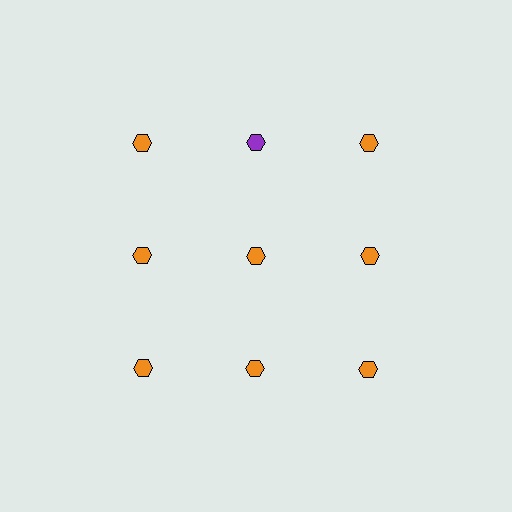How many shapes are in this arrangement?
There are 9 shapes arranged in a grid pattern.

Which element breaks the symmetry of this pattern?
The purple hexagon in the top row, second from left column breaks the symmetry. All other shapes are orange hexagons.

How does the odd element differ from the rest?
It has a different color: purple instead of orange.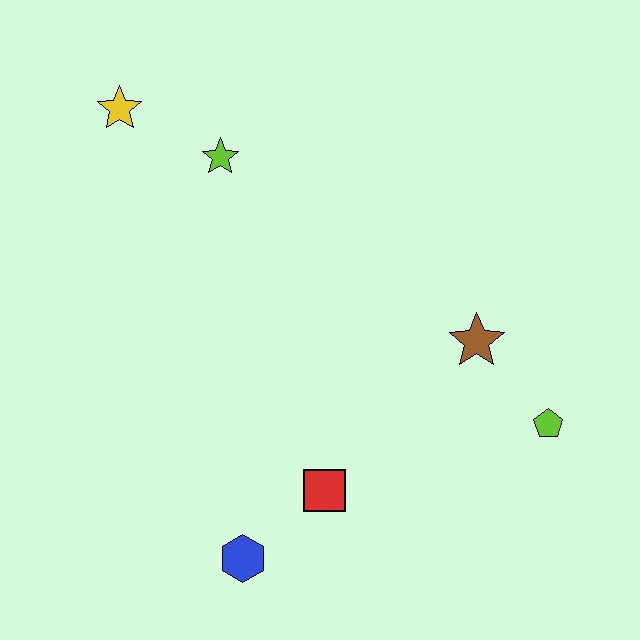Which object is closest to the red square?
The blue hexagon is closest to the red square.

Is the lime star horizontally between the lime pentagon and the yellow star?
Yes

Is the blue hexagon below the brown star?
Yes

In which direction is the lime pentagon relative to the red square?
The lime pentagon is to the right of the red square.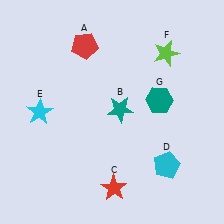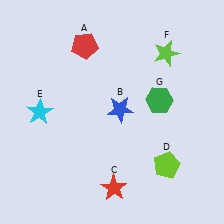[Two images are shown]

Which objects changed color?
B changed from teal to blue. D changed from cyan to lime. G changed from teal to green.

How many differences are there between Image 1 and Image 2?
There are 3 differences between the two images.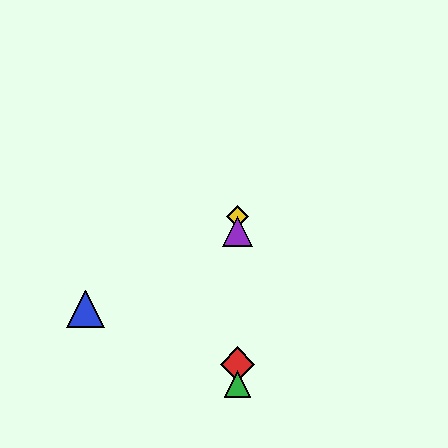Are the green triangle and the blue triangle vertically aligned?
No, the green triangle is at x≈237 and the blue triangle is at x≈85.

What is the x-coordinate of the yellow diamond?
The yellow diamond is at x≈237.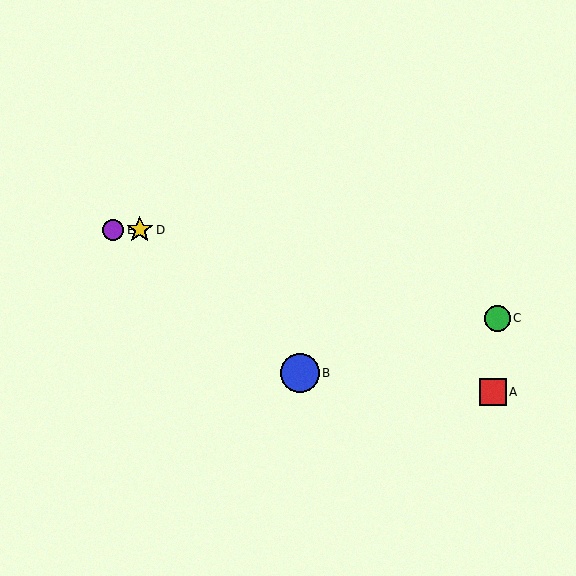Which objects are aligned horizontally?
Objects D, E are aligned horizontally.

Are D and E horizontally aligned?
Yes, both are at y≈230.